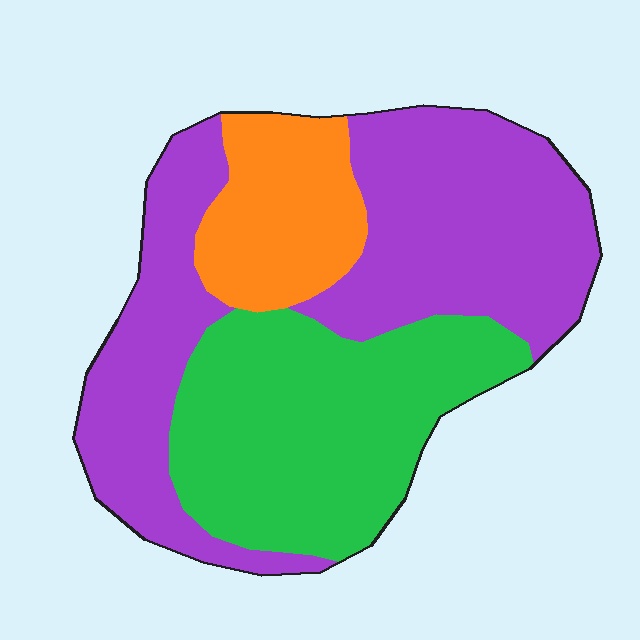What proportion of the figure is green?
Green takes up between a third and a half of the figure.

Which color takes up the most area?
Purple, at roughly 50%.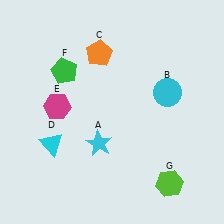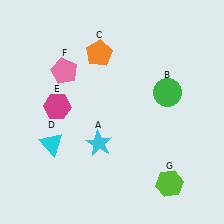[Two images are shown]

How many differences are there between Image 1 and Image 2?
There are 2 differences between the two images.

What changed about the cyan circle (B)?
In Image 1, B is cyan. In Image 2, it changed to green.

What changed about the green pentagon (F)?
In Image 1, F is green. In Image 2, it changed to pink.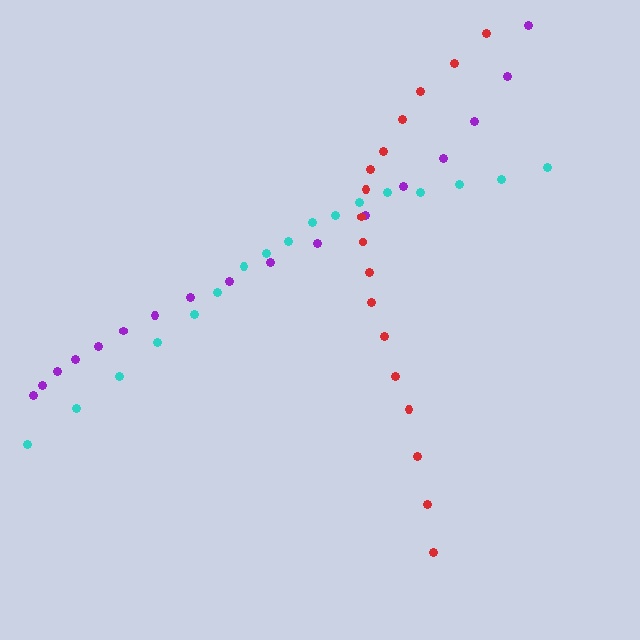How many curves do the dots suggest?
There are 3 distinct paths.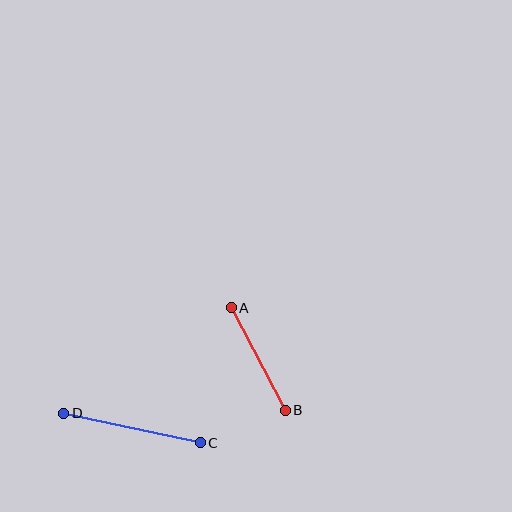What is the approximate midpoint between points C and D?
The midpoint is at approximately (132, 428) pixels.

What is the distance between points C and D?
The distance is approximately 140 pixels.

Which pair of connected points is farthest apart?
Points C and D are farthest apart.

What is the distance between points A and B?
The distance is approximately 116 pixels.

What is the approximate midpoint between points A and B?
The midpoint is at approximately (258, 359) pixels.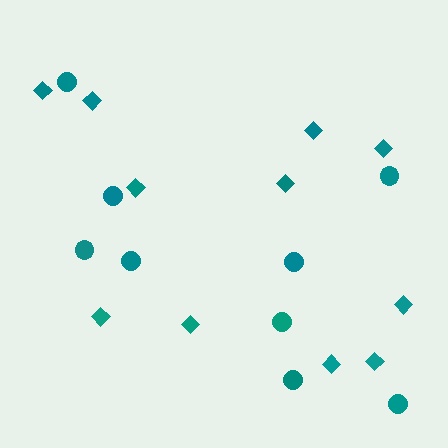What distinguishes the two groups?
There are 2 groups: one group of circles (9) and one group of diamonds (11).